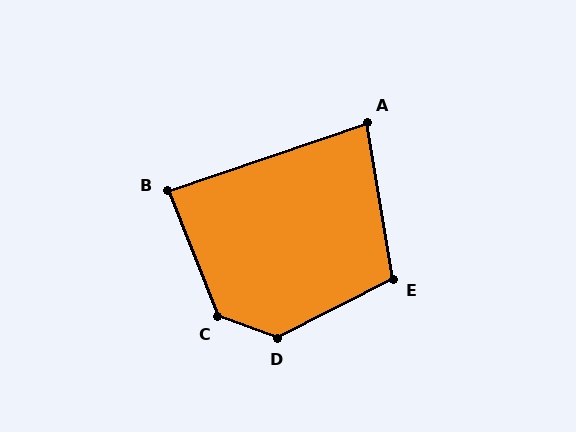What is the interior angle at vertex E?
Approximately 108 degrees (obtuse).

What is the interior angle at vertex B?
Approximately 87 degrees (approximately right).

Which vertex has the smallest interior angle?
A, at approximately 80 degrees.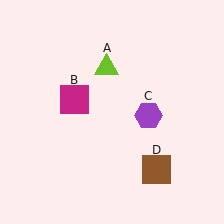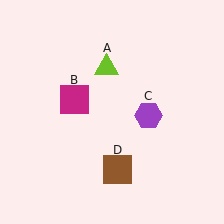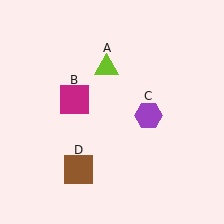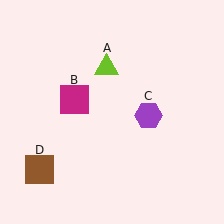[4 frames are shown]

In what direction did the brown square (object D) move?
The brown square (object D) moved left.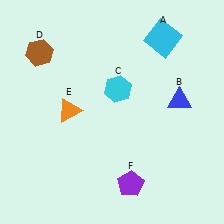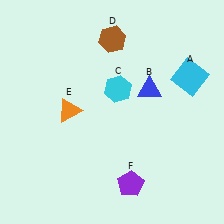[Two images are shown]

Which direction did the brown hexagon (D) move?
The brown hexagon (D) moved right.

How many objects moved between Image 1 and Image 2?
3 objects moved between the two images.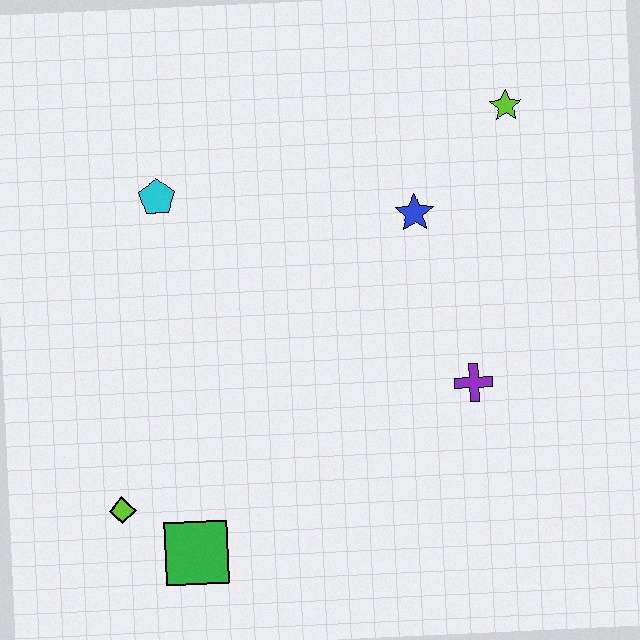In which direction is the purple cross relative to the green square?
The purple cross is to the right of the green square.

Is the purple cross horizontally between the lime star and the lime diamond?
Yes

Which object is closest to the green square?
The lime diamond is closest to the green square.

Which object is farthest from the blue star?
The lime diamond is farthest from the blue star.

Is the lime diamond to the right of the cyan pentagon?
No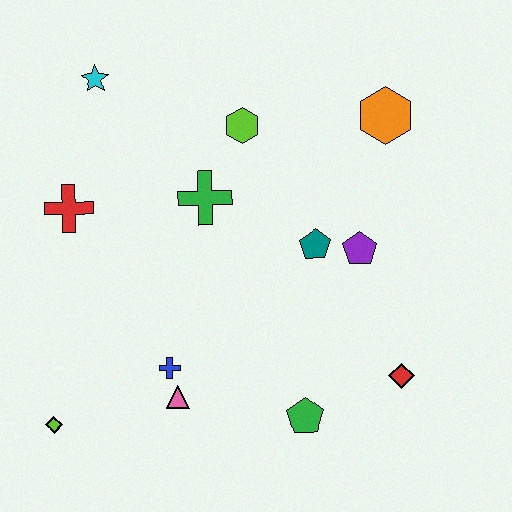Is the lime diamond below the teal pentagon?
Yes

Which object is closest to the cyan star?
The red cross is closest to the cyan star.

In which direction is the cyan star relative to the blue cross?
The cyan star is above the blue cross.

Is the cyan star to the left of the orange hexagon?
Yes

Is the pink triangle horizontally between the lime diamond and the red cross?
No